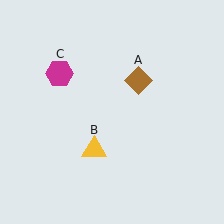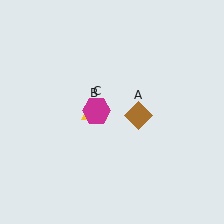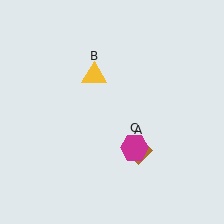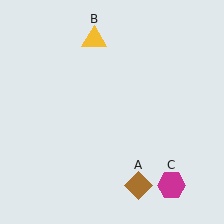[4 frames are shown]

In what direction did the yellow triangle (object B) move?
The yellow triangle (object B) moved up.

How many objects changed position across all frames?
3 objects changed position: brown diamond (object A), yellow triangle (object B), magenta hexagon (object C).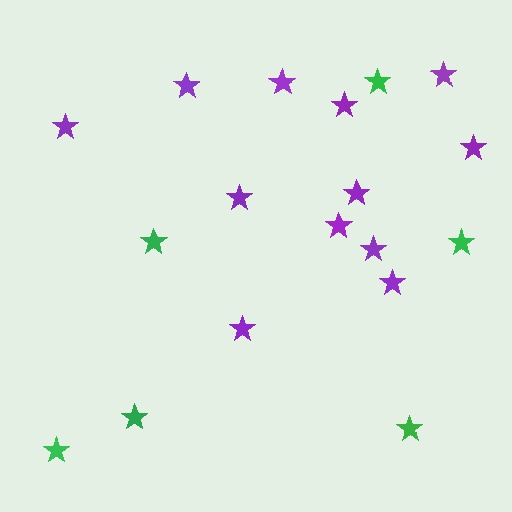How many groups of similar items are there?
There are 2 groups: one group of green stars (6) and one group of purple stars (12).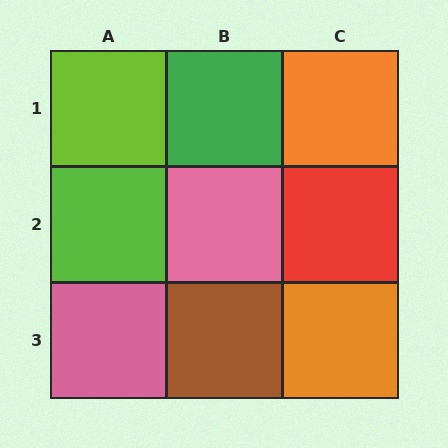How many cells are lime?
2 cells are lime.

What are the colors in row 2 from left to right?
Lime, pink, red.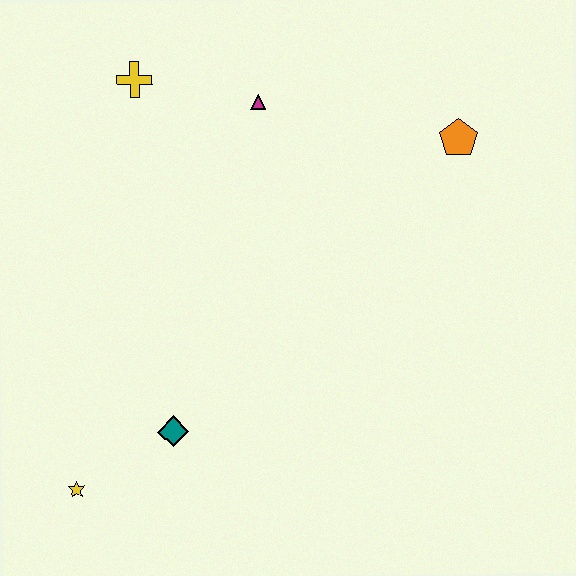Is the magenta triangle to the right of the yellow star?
Yes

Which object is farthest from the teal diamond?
The orange pentagon is farthest from the teal diamond.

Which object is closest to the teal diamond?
The yellow star is closest to the teal diamond.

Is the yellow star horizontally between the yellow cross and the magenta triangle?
No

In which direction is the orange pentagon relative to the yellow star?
The orange pentagon is to the right of the yellow star.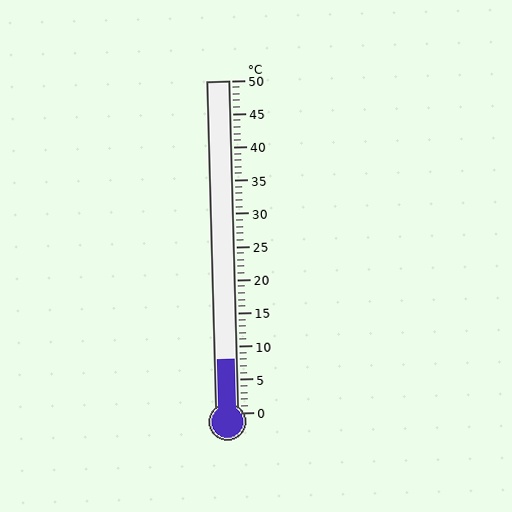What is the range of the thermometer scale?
The thermometer scale ranges from 0°C to 50°C.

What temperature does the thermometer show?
The thermometer shows approximately 8°C.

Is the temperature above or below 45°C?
The temperature is below 45°C.